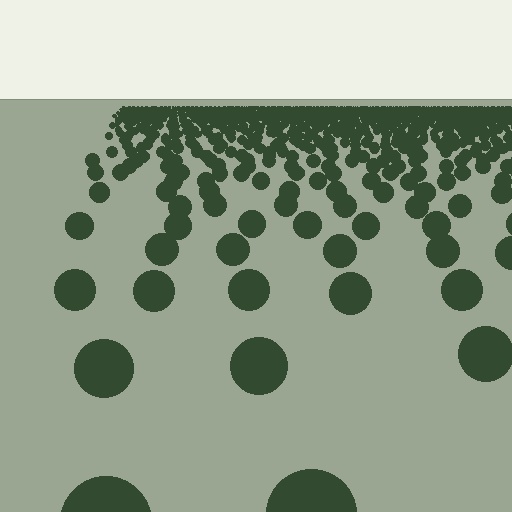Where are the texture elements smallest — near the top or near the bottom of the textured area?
Near the top.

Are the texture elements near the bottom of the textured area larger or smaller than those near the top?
Larger. Near the bottom, elements are closer to the viewer and appear at a bigger on-screen size.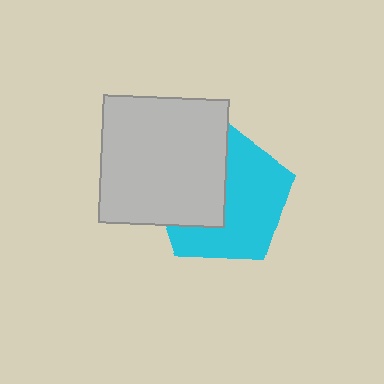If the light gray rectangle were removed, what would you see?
You would see the complete cyan pentagon.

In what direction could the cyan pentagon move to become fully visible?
The cyan pentagon could move right. That would shift it out from behind the light gray rectangle entirely.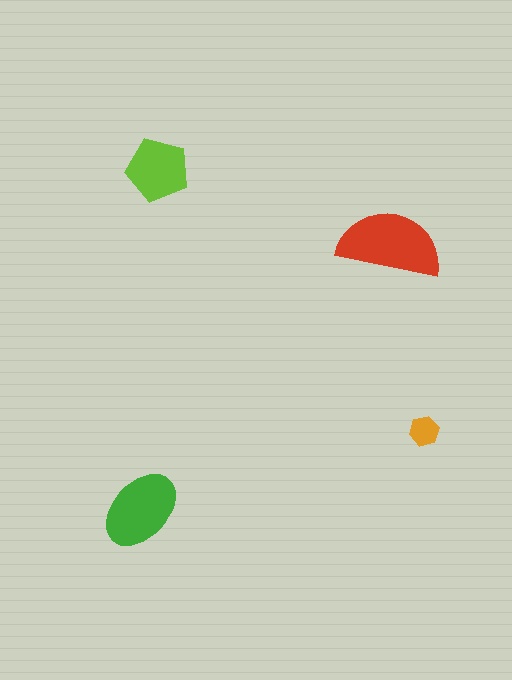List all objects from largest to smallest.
The red semicircle, the green ellipse, the lime pentagon, the orange hexagon.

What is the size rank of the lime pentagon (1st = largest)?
3rd.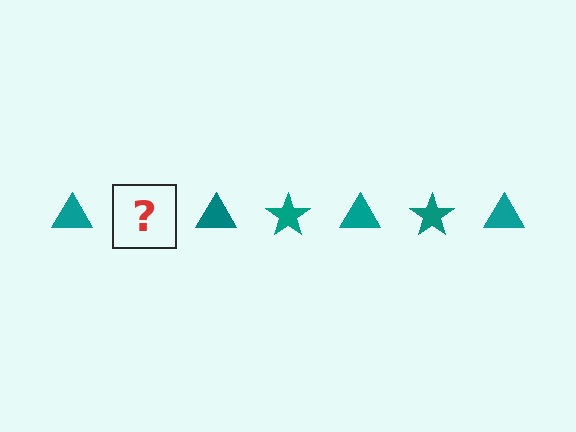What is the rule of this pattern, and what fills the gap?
The rule is that the pattern cycles through triangle, star shapes in teal. The gap should be filled with a teal star.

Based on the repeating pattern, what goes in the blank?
The blank should be a teal star.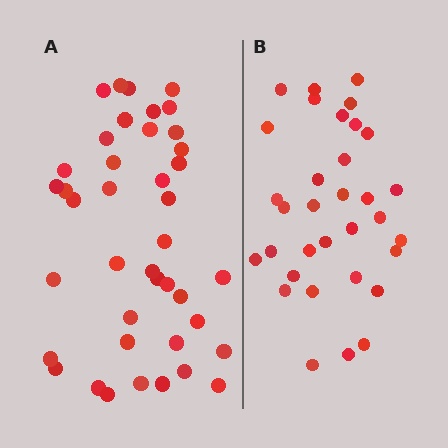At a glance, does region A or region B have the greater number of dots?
Region A (the left region) has more dots.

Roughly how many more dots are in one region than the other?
Region A has roughly 8 or so more dots than region B.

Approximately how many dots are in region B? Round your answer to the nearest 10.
About 30 dots. (The exact count is 33, which rounds to 30.)